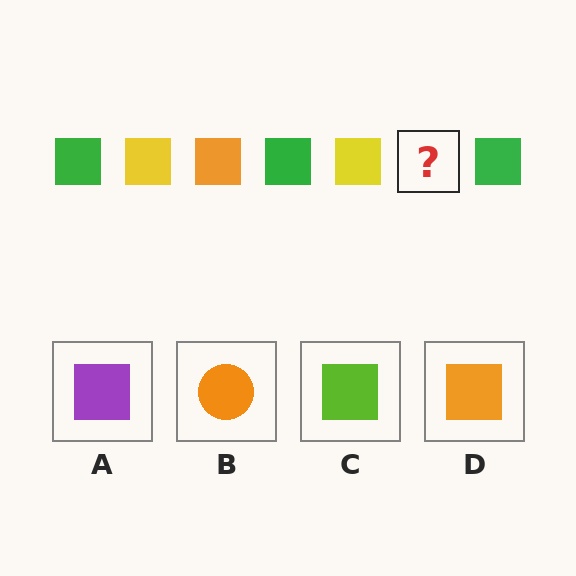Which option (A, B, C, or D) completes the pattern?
D.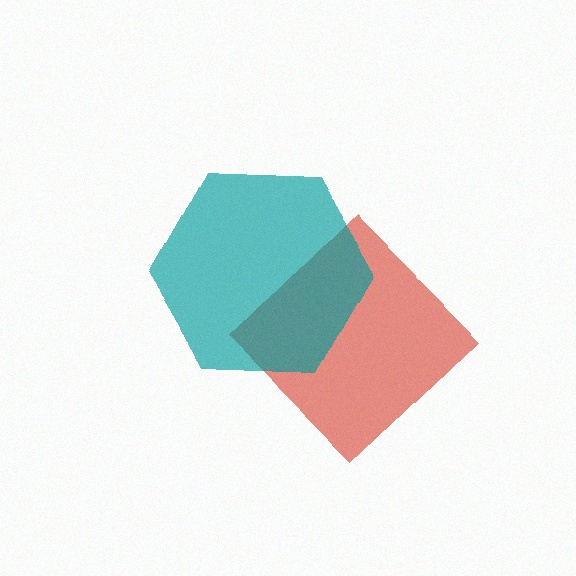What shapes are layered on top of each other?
The layered shapes are: a red diamond, a teal hexagon.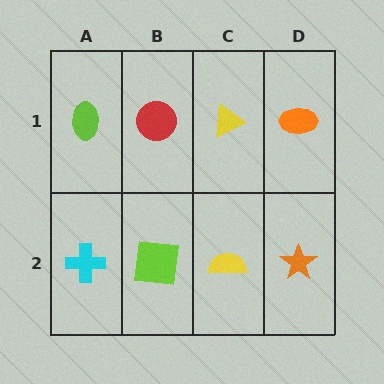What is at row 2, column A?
A cyan cross.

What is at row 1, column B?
A red circle.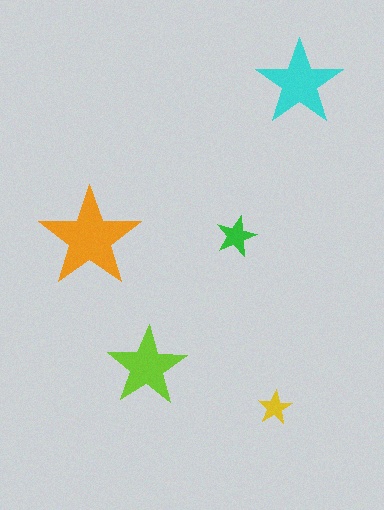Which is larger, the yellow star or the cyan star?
The cyan one.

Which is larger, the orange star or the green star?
The orange one.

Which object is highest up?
The cyan star is topmost.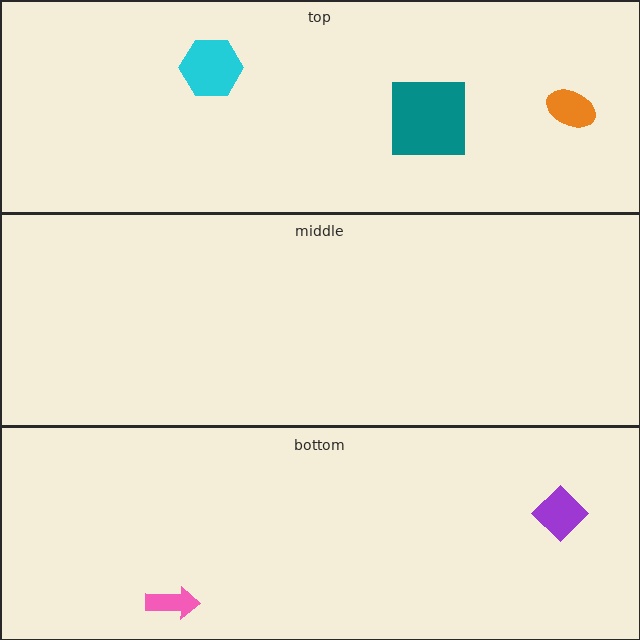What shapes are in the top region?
The teal square, the cyan hexagon, the orange ellipse.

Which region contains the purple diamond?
The bottom region.